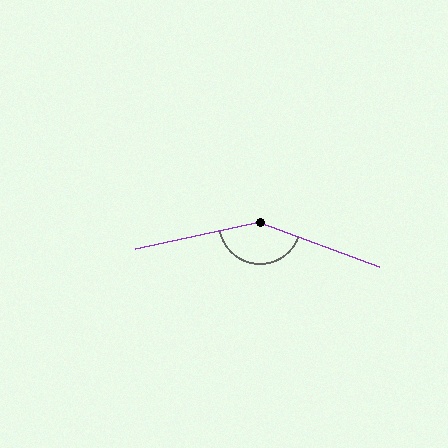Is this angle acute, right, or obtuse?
It is obtuse.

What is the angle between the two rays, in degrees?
Approximately 147 degrees.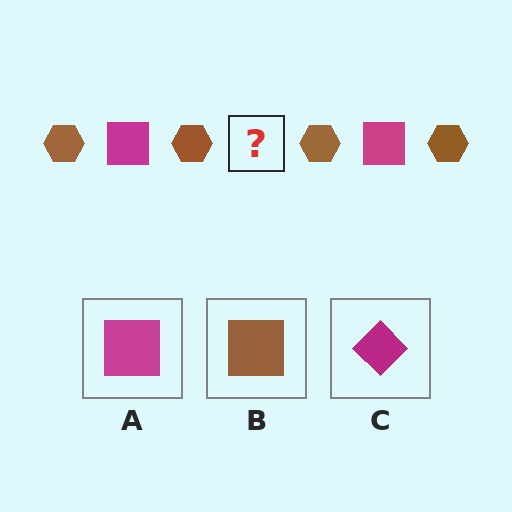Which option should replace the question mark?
Option A.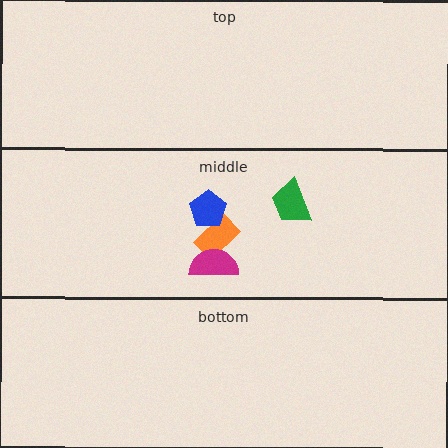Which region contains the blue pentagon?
The middle region.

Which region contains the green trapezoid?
The middle region.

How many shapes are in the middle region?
4.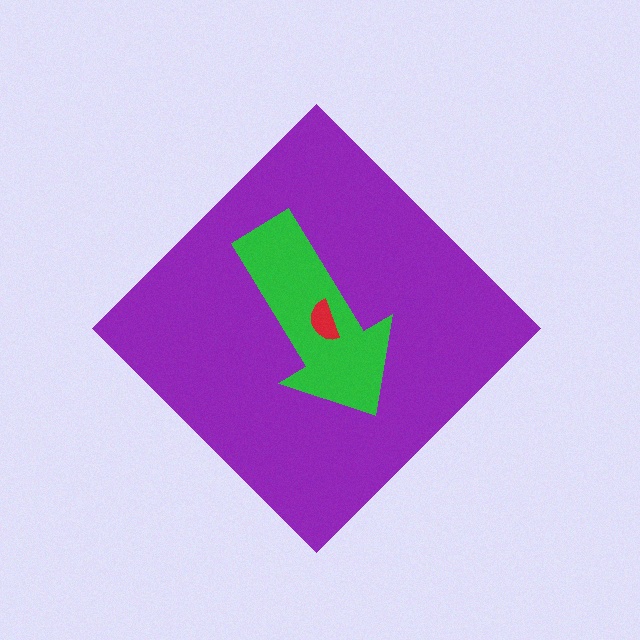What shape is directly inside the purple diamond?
The green arrow.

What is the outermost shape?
The purple diamond.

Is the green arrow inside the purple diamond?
Yes.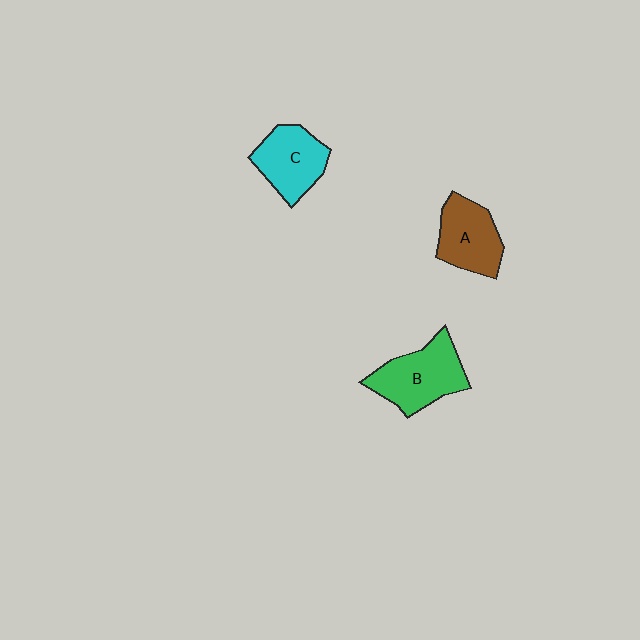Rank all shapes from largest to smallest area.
From largest to smallest: B (green), C (cyan), A (brown).